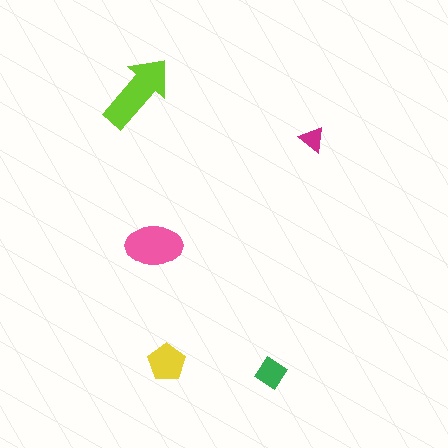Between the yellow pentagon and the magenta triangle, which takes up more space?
The yellow pentagon.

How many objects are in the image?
There are 5 objects in the image.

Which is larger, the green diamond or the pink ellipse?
The pink ellipse.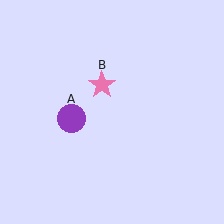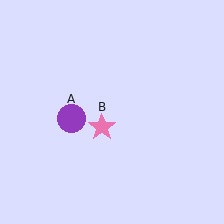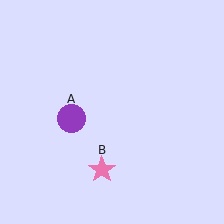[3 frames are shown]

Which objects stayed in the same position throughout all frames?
Purple circle (object A) remained stationary.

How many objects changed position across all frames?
1 object changed position: pink star (object B).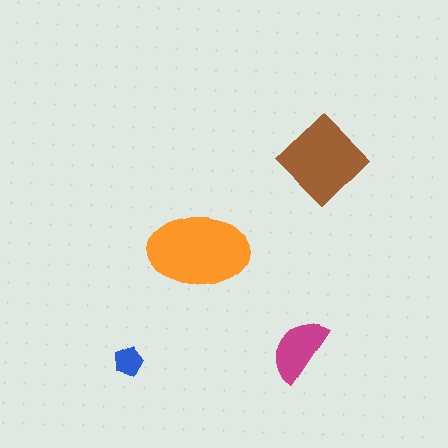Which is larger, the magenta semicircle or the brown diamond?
The brown diamond.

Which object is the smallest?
The blue pentagon.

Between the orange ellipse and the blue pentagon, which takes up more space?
The orange ellipse.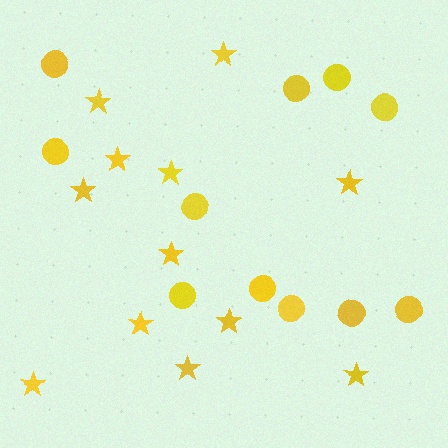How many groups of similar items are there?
There are 2 groups: one group of stars (12) and one group of circles (11).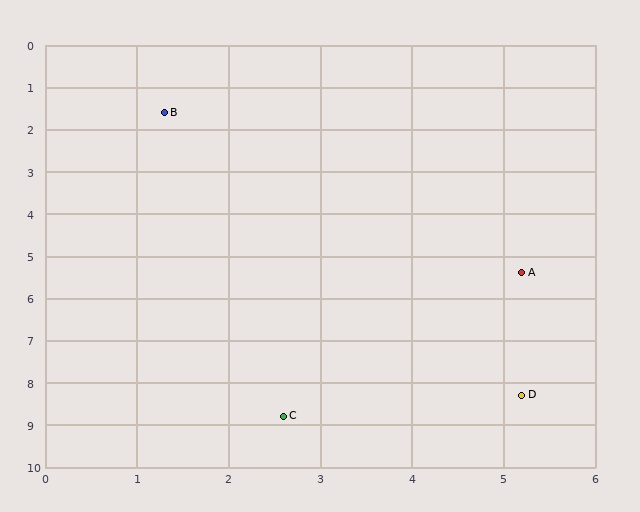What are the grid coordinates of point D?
Point D is at approximately (5.2, 8.3).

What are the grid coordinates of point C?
Point C is at approximately (2.6, 8.8).